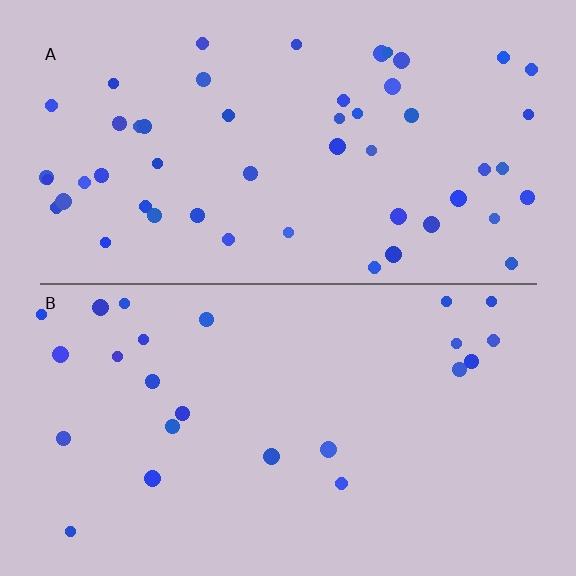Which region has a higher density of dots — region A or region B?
A (the top).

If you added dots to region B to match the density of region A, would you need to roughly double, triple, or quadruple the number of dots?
Approximately double.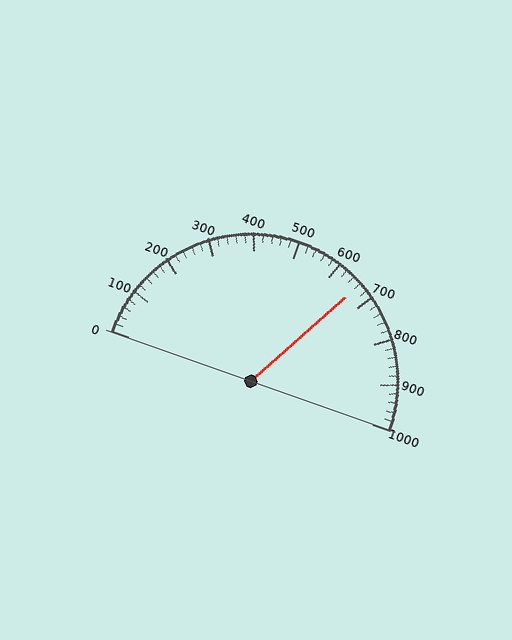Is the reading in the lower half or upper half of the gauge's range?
The reading is in the upper half of the range (0 to 1000).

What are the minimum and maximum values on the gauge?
The gauge ranges from 0 to 1000.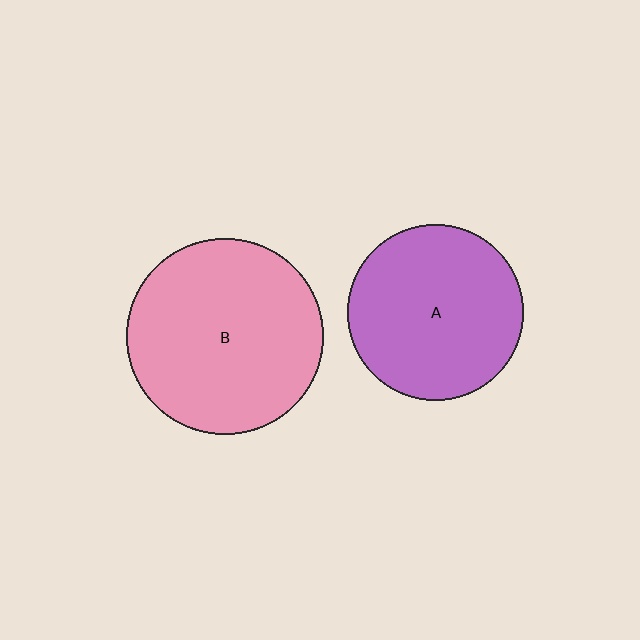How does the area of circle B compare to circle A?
Approximately 1.2 times.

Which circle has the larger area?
Circle B (pink).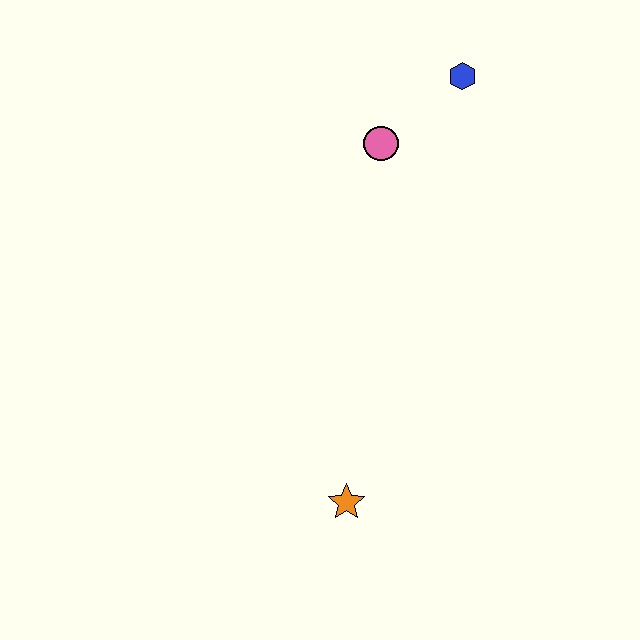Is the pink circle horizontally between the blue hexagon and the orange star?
Yes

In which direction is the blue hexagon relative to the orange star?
The blue hexagon is above the orange star.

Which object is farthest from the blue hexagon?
The orange star is farthest from the blue hexagon.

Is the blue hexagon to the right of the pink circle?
Yes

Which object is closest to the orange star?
The pink circle is closest to the orange star.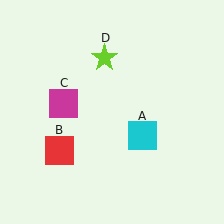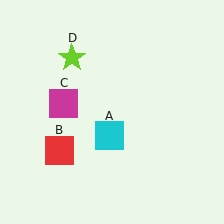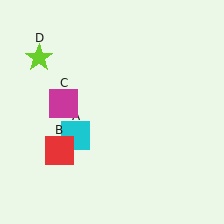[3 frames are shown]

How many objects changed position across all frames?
2 objects changed position: cyan square (object A), lime star (object D).